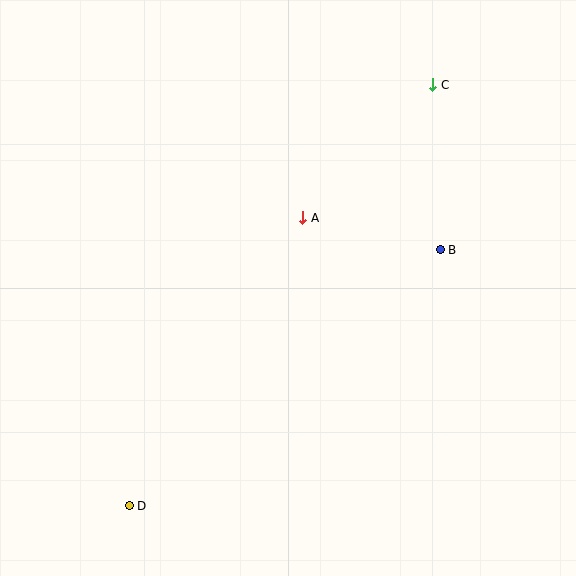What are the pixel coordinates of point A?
Point A is at (303, 218).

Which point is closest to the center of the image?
Point A at (303, 218) is closest to the center.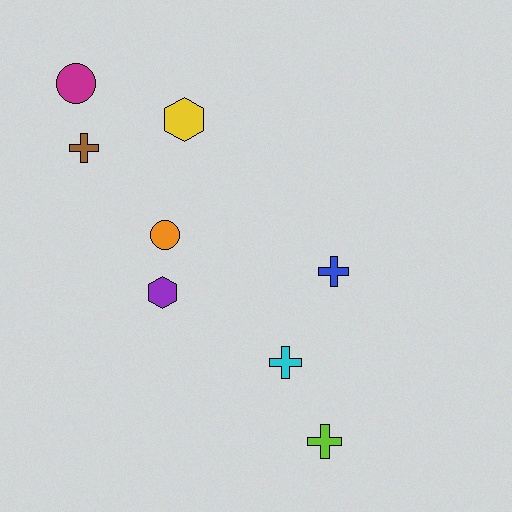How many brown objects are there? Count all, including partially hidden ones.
There is 1 brown object.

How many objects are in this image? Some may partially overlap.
There are 8 objects.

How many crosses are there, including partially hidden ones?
There are 4 crosses.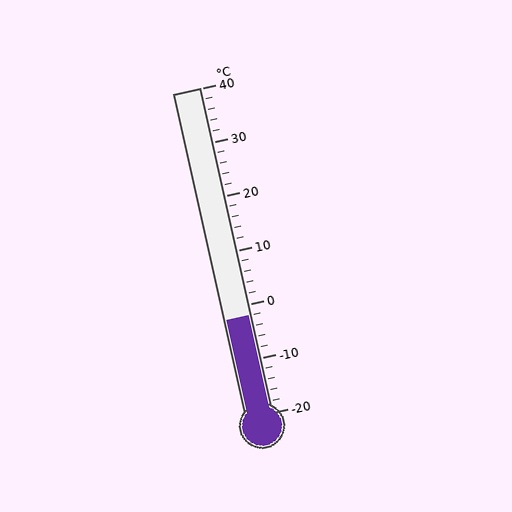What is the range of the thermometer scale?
The thermometer scale ranges from -20°C to 40°C.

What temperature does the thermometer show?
The thermometer shows approximately -2°C.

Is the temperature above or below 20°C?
The temperature is below 20°C.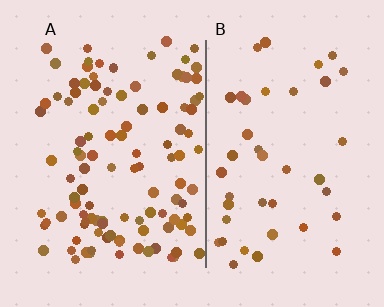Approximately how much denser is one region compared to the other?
Approximately 2.6× — region A over region B.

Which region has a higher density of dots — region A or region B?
A (the left).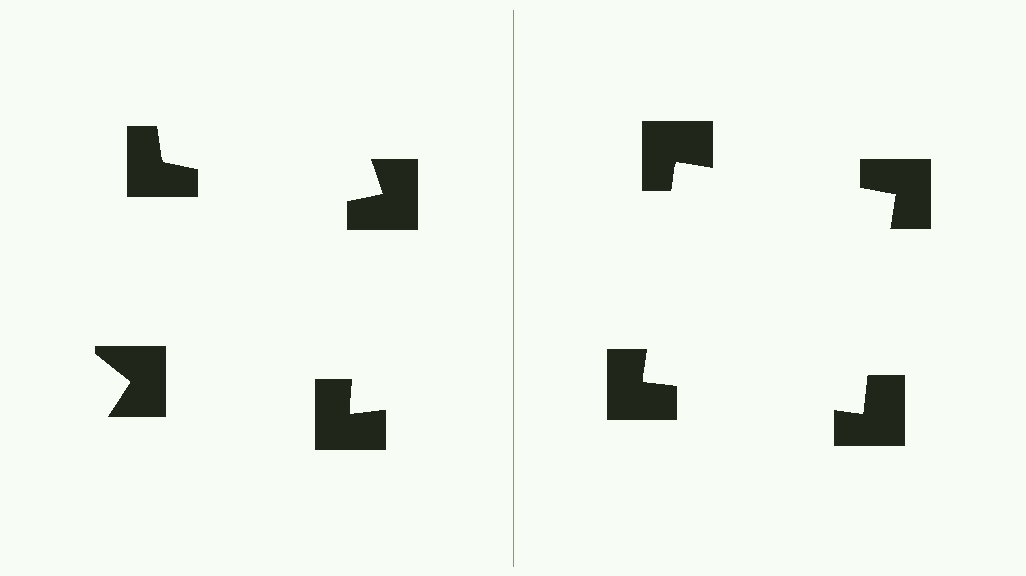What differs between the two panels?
The notched squares are positioned identically on both sides; only the wedge orientations differ. On the right they align to a square; on the left they are misaligned.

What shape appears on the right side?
An illusory square.